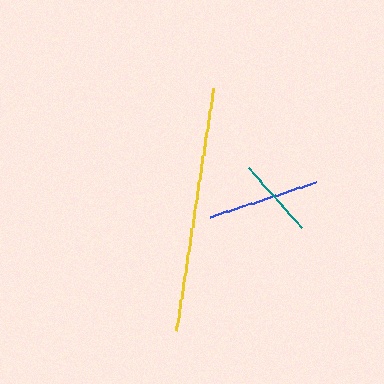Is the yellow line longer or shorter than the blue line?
The yellow line is longer than the blue line.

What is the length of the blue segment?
The blue segment is approximately 111 pixels long.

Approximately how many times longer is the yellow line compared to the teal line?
The yellow line is approximately 3.1 times the length of the teal line.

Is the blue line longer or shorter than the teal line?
The blue line is longer than the teal line.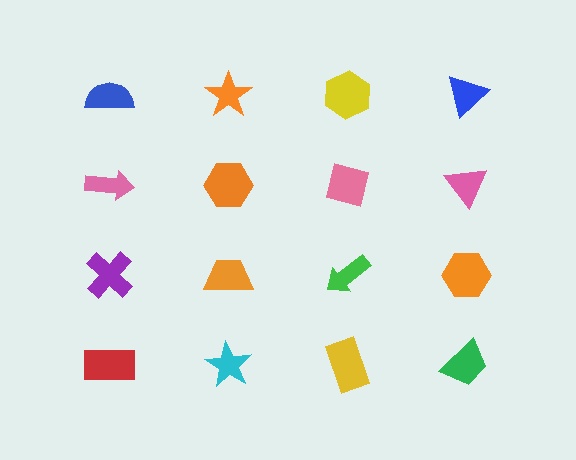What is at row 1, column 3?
A yellow hexagon.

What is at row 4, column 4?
A green trapezoid.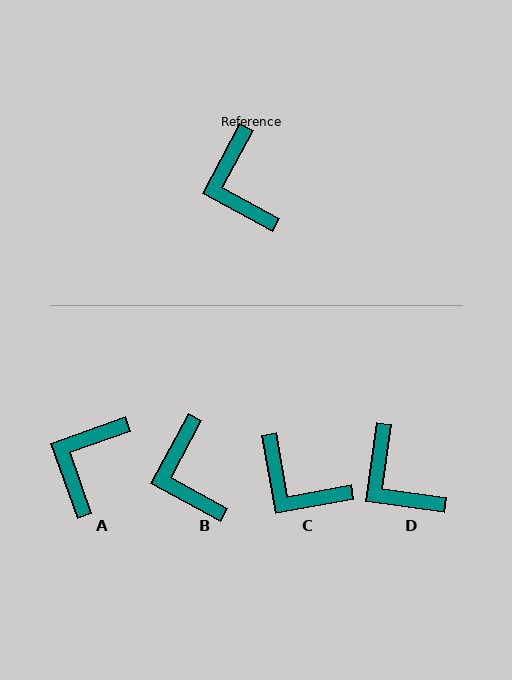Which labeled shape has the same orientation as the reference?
B.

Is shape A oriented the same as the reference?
No, it is off by about 42 degrees.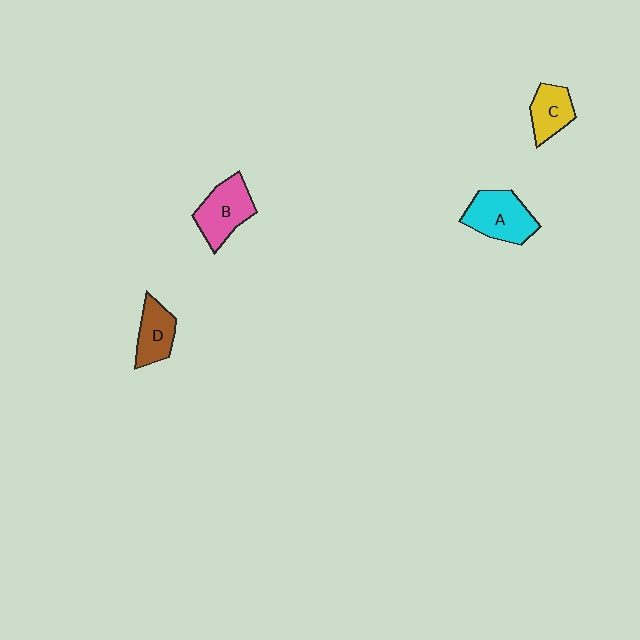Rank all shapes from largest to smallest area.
From largest to smallest: A (cyan), B (pink), D (brown), C (yellow).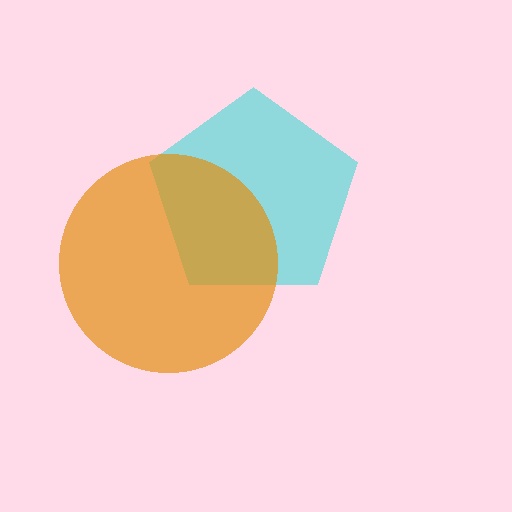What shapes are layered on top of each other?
The layered shapes are: a cyan pentagon, an orange circle.